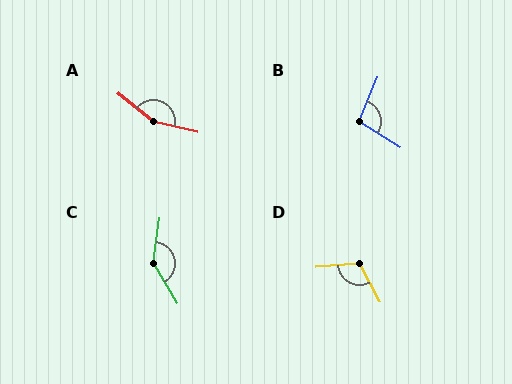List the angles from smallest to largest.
B (100°), D (113°), C (141°), A (154°).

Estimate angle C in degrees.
Approximately 141 degrees.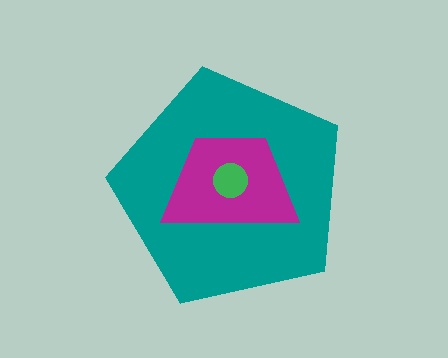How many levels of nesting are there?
3.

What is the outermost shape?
The teal pentagon.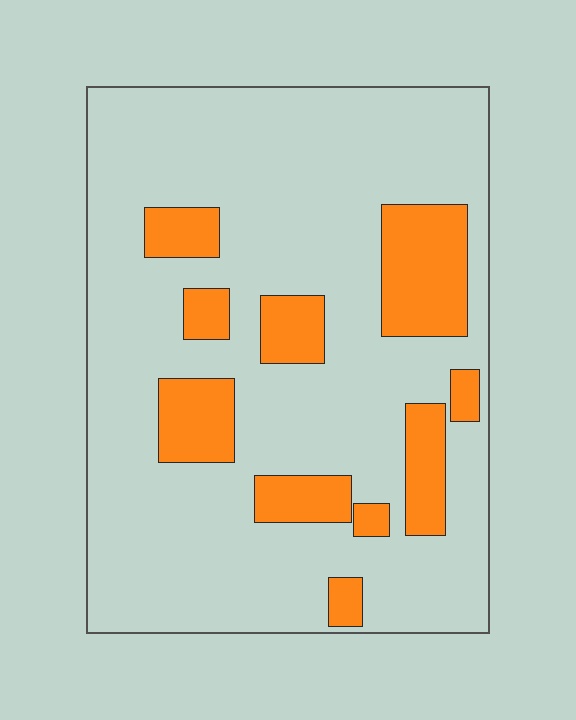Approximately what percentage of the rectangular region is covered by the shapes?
Approximately 20%.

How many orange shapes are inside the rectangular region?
10.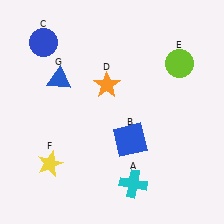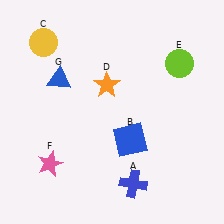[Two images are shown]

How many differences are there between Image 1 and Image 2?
There are 3 differences between the two images.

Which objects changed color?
A changed from cyan to blue. C changed from blue to yellow. F changed from yellow to pink.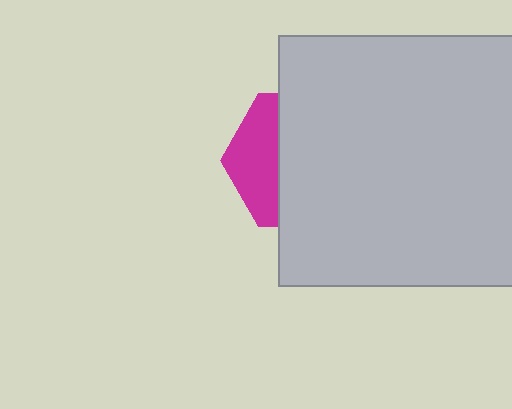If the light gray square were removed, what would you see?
You would see the complete magenta hexagon.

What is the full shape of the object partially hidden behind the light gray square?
The partially hidden object is a magenta hexagon.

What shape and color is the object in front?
The object in front is a light gray square.